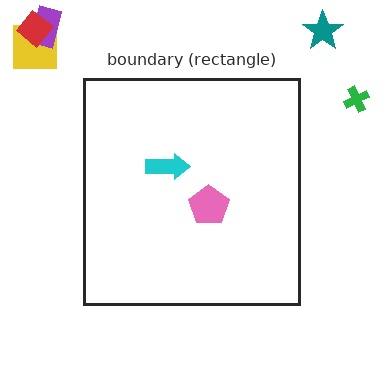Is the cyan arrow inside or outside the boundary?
Inside.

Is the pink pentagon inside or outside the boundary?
Inside.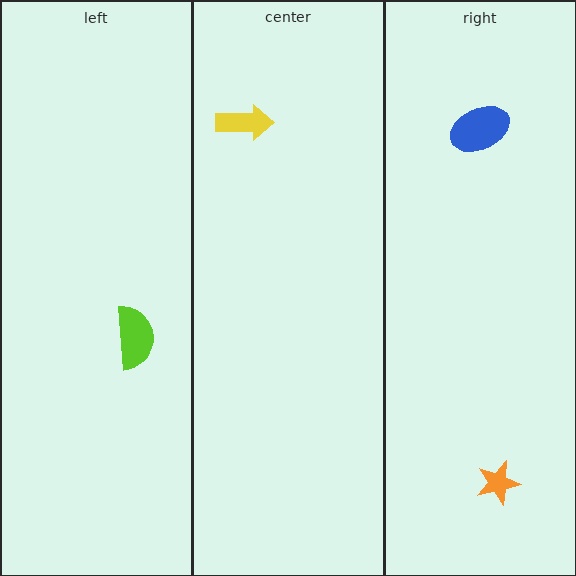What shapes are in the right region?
The orange star, the blue ellipse.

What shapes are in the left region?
The lime semicircle.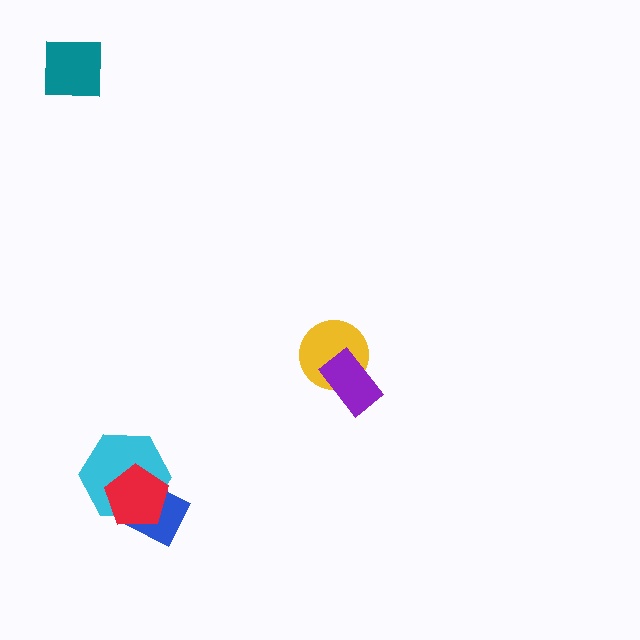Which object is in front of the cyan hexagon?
The red pentagon is in front of the cyan hexagon.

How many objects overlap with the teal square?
0 objects overlap with the teal square.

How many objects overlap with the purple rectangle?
1 object overlaps with the purple rectangle.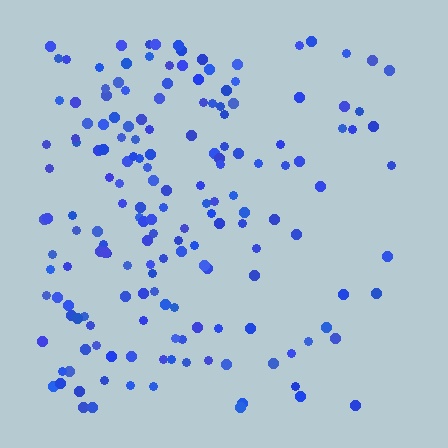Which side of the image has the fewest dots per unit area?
The right.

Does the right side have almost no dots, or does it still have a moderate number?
Still a moderate number, just noticeably fewer than the left.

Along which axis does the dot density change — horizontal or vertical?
Horizontal.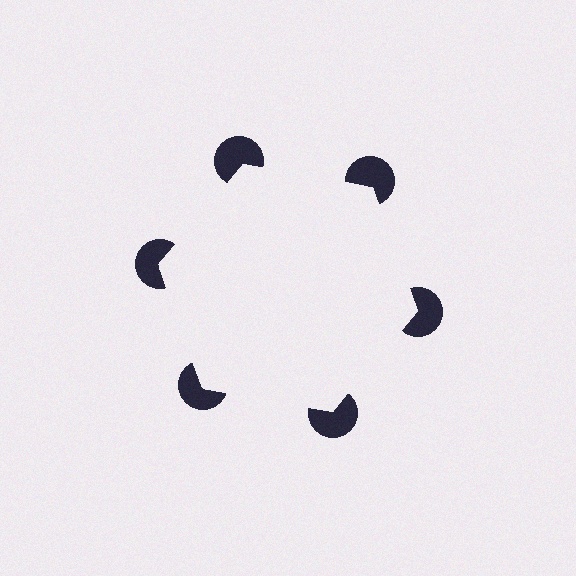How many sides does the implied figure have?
6 sides.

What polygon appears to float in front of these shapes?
An illusory hexagon — its edges are inferred from the aligned wedge cuts in the pac-man discs, not physically drawn.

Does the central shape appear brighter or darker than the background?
It typically appears slightly brighter than the background, even though no actual brightness change is drawn.